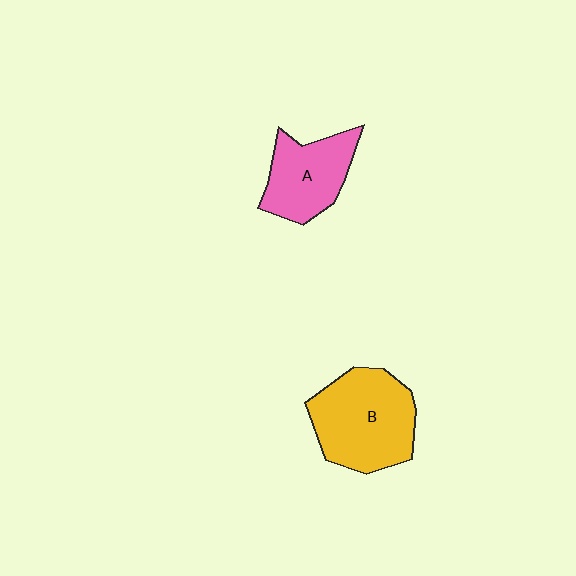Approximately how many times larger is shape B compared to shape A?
Approximately 1.4 times.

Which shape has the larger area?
Shape B (yellow).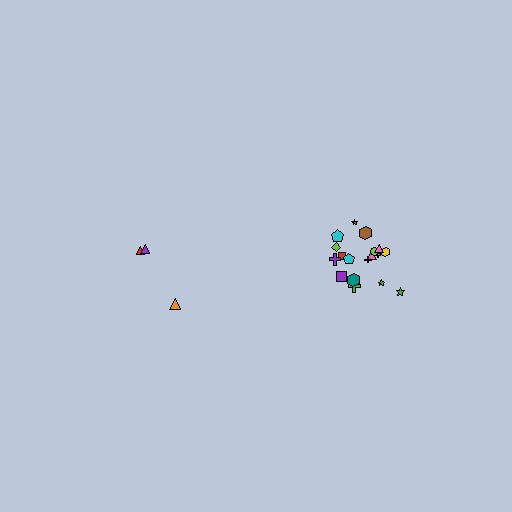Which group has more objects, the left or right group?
The right group.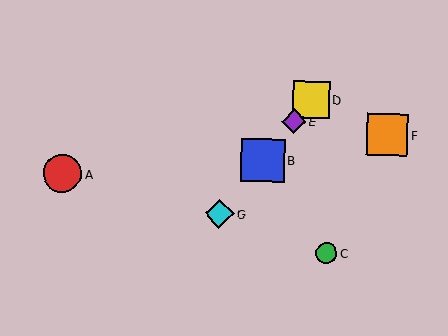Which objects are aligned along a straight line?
Objects B, D, E, G are aligned along a straight line.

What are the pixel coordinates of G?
Object G is at (219, 214).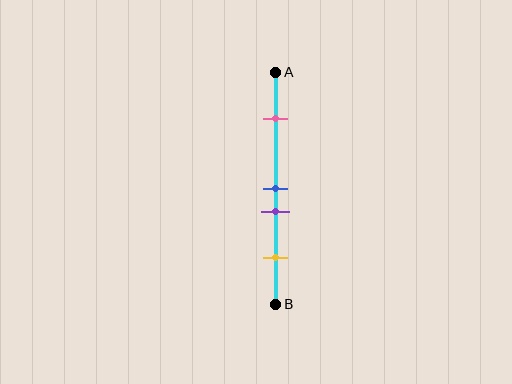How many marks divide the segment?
There are 4 marks dividing the segment.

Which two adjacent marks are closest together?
The blue and purple marks are the closest adjacent pair.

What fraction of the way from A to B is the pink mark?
The pink mark is approximately 20% (0.2) of the way from A to B.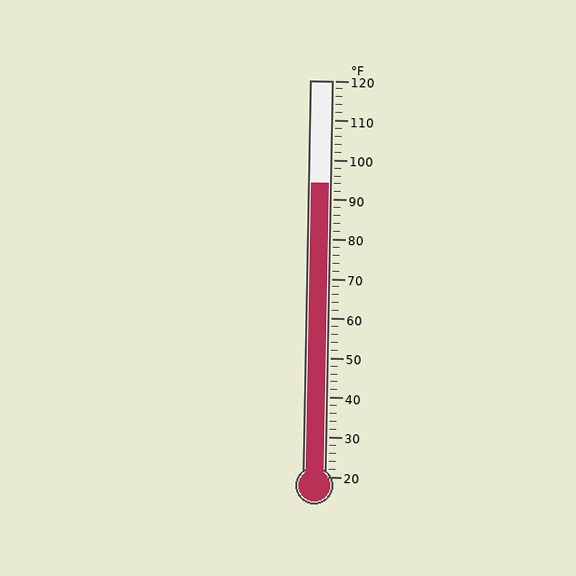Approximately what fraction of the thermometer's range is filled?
The thermometer is filled to approximately 75% of its range.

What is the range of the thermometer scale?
The thermometer scale ranges from 20°F to 120°F.